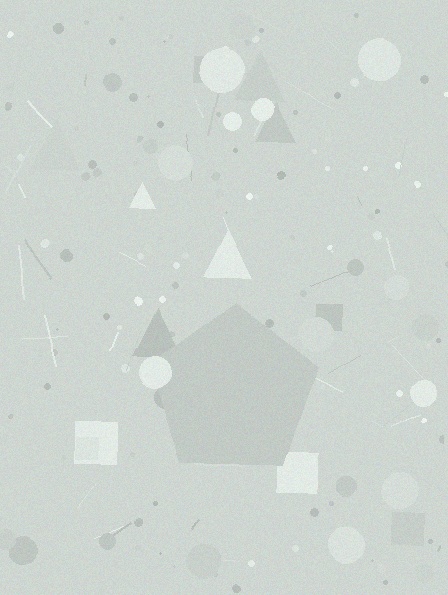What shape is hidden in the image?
A pentagon is hidden in the image.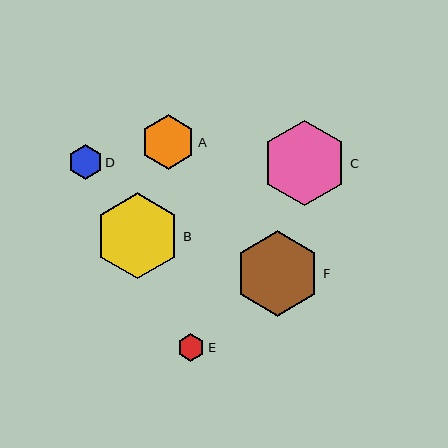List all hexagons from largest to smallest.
From largest to smallest: F, B, C, A, D, E.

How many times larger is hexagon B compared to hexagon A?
Hexagon B is approximately 1.6 times the size of hexagon A.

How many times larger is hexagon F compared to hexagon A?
Hexagon F is approximately 1.6 times the size of hexagon A.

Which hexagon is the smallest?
Hexagon E is the smallest with a size of approximately 27 pixels.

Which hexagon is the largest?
Hexagon F is the largest with a size of approximately 86 pixels.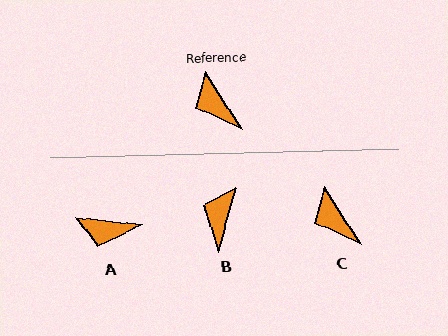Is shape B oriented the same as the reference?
No, it is off by about 48 degrees.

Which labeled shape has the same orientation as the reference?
C.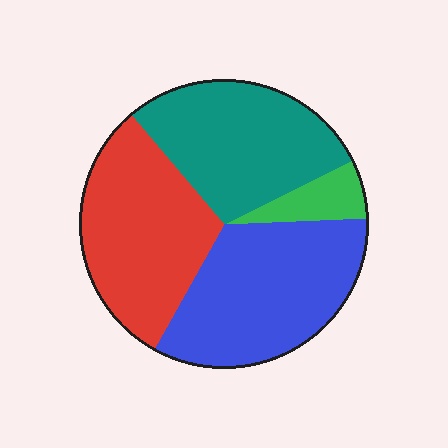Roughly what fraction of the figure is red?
Red takes up between a quarter and a half of the figure.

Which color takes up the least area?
Green, at roughly 5%.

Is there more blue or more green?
Blue.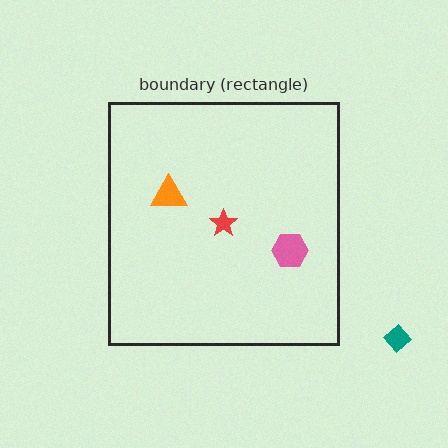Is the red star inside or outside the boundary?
Inside.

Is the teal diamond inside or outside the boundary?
Outside.